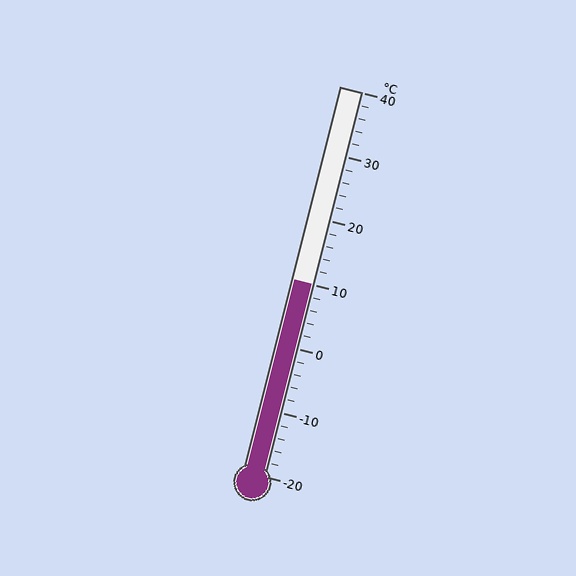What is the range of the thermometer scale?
The thermometer scale ranges from -20°C to 40°C.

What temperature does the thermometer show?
The thermometer shows approximately 10°C.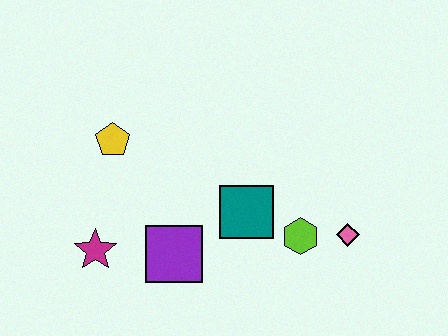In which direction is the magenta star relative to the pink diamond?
The magenta star is to the left of the pink diamond.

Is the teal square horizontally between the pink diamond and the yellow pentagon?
Yes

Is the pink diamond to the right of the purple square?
Yes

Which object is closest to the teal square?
The lime hexagon is closest to the teal square.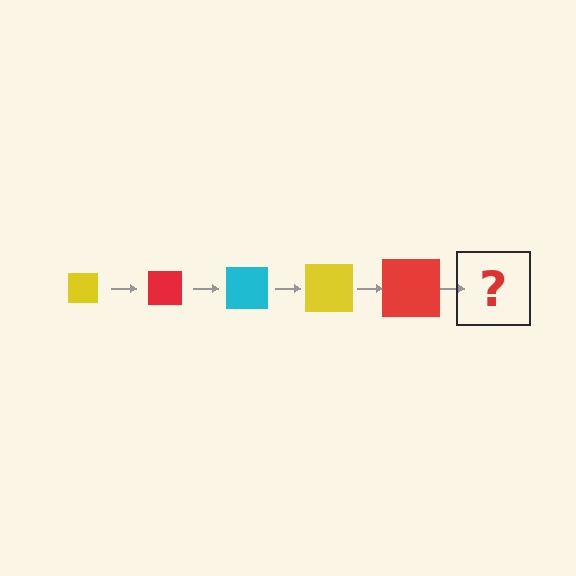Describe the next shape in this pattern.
It should be a cyan square, larger than the previous one.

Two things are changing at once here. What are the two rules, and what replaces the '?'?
The two rules are that the square grows larger each step and the color cycles through yellow, red, and cyan. The '?' should be a cyan square, larger than the previous one.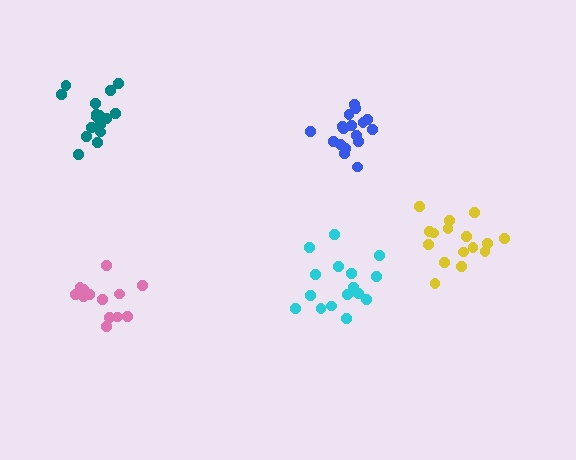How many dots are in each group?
Group 1: 13 dots, Group 2: 17 dots, Group 3: 16 dots, Group 4: 16 dots, Group 5: 16 dots (78 total).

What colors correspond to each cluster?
The clusters are colored: pink, blue, yellow, cyan, teal.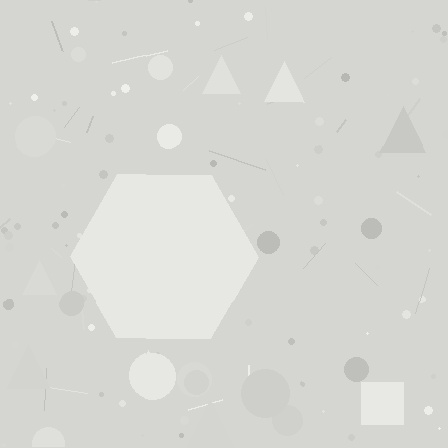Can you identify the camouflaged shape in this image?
The camouflaged shape is a hexagon.